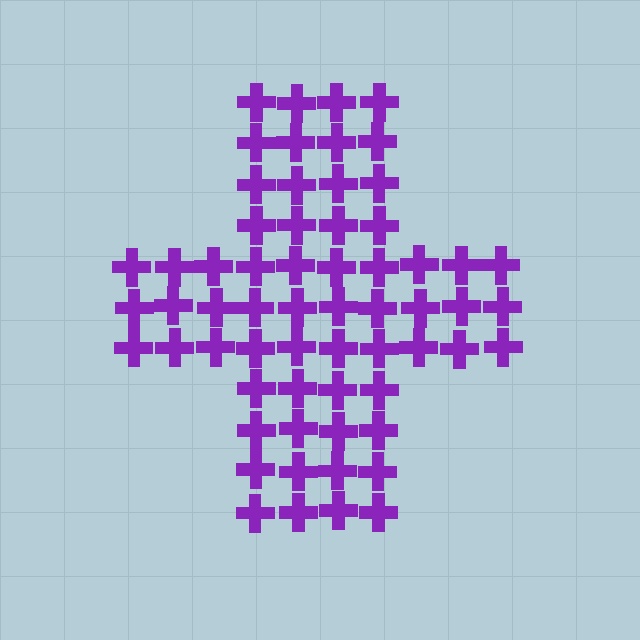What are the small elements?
The small elements are crosses.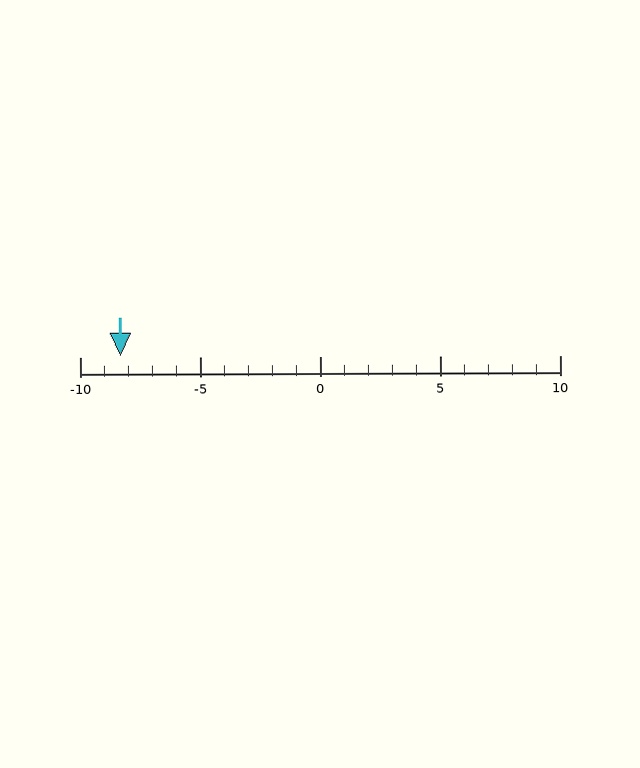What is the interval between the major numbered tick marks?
The major tick marks are spaced 5 units apart.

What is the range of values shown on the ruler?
The ruler shows values from -10 to 10.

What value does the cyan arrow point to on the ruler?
The cyan arrow points to approximately -8.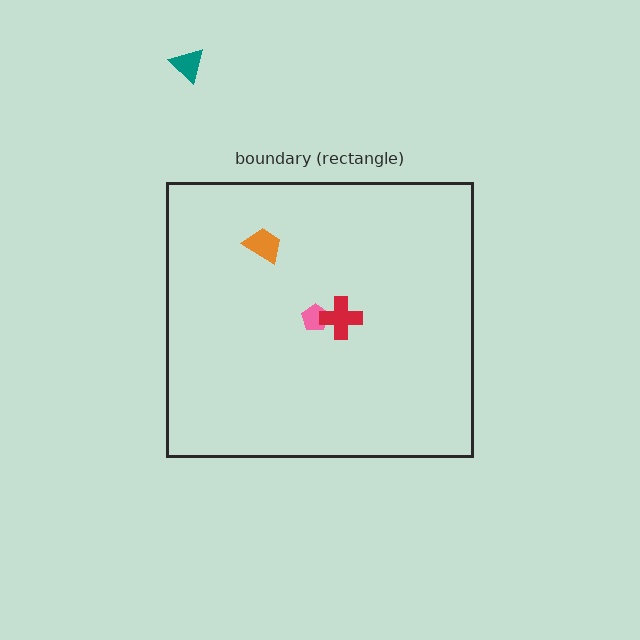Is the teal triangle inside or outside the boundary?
Outside.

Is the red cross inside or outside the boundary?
Inside.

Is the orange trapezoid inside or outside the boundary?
Inside.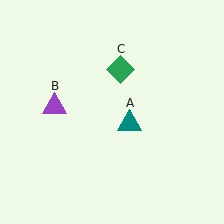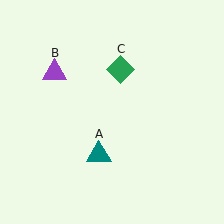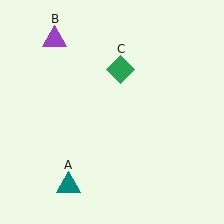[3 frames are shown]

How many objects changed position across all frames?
2 objects changed position: teal triangle (object A), purple triangle (object B).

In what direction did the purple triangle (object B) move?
The purple triangle (object B) moved up.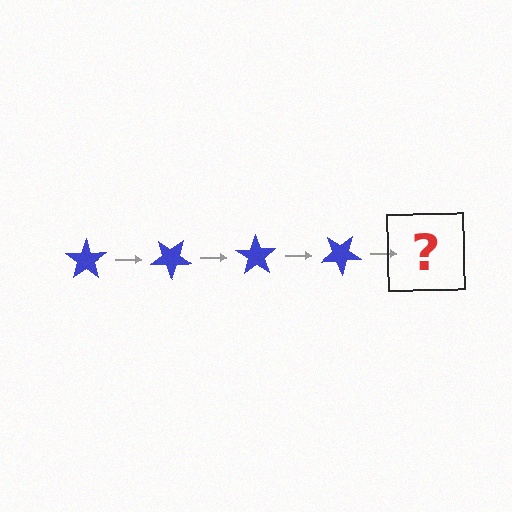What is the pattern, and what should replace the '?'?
The pattern is that the star rotates 35 degrees each step. The '?' should be a blue star rotated 140 degrees.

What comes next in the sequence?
The next element should be a blue star rotated 140 degrees.